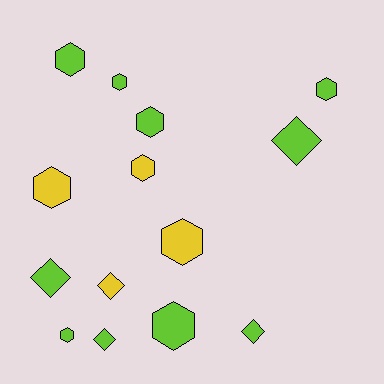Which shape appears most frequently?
Hexagon, with 9 objects.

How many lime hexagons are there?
There are 6 lime hexagons.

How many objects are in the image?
There are 14 objects.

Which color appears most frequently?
Lime, with 10 objects.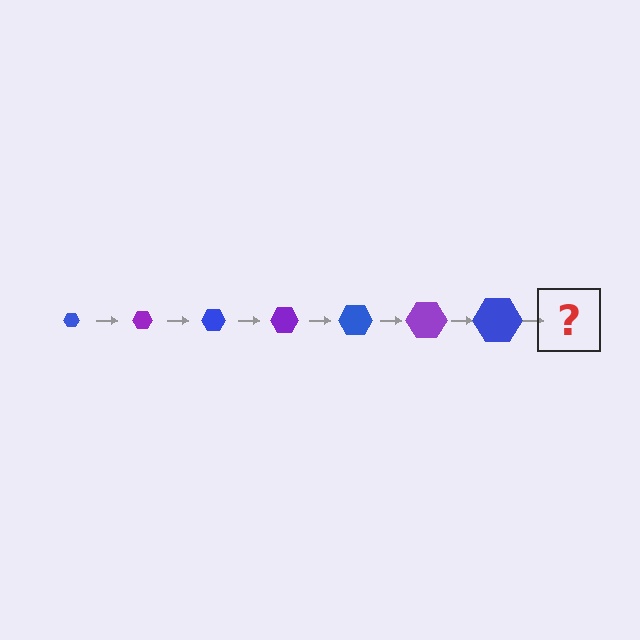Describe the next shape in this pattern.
It should be a purple hexagon, larger than the previous one.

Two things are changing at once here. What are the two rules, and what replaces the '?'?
The two rules are that the hexagon grows larger each step and the color cycles through blue and purple. The '?' should be a purple hexagon, larger than the previous one.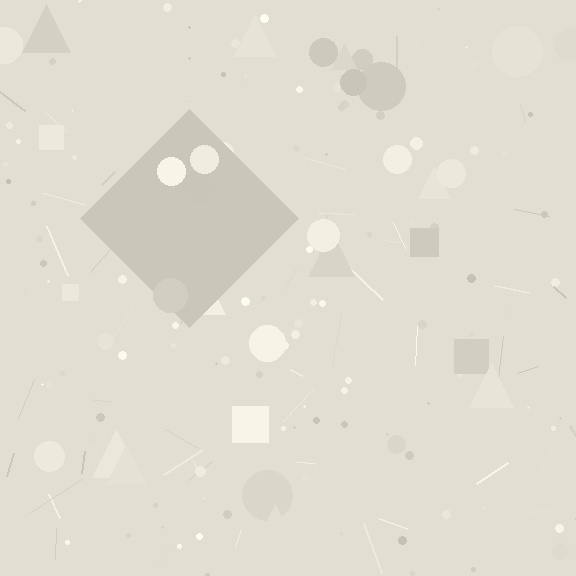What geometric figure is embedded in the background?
A diamond is embedded in the background.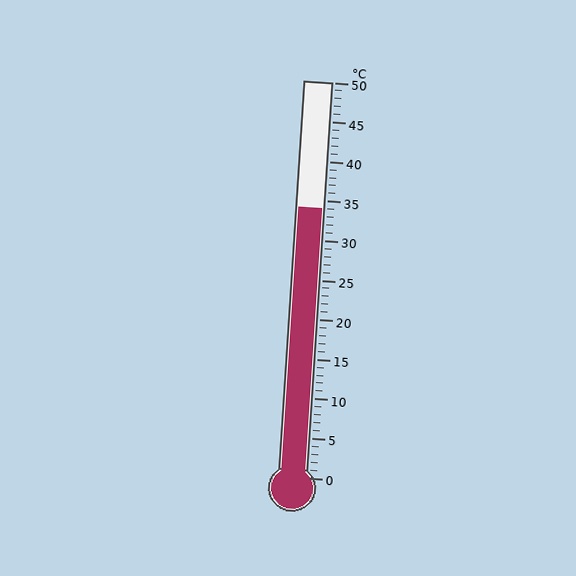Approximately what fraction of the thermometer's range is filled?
The thermometer is filled to approximately 70% of its range.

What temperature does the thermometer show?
The thermometer shows approximately 34°C.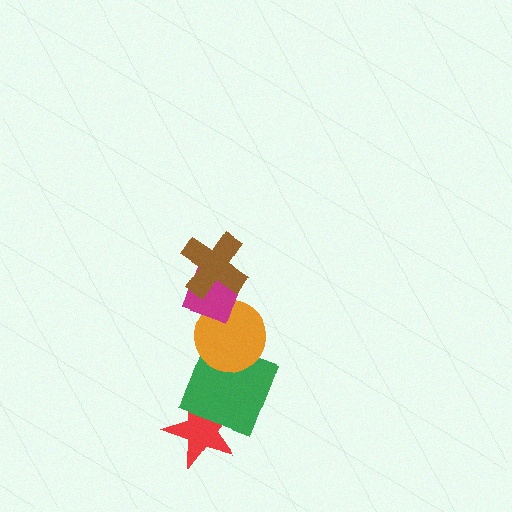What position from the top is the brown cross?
The brown cross is 1st from the top.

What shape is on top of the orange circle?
The magenta diamond is on top of the orange circle.